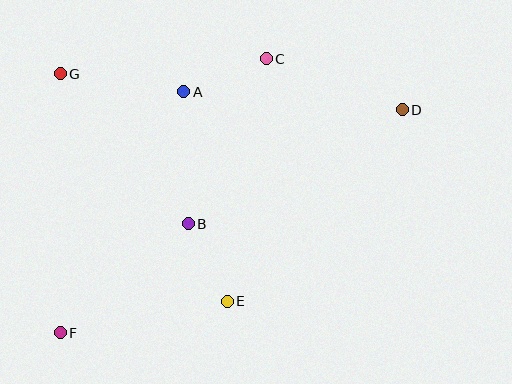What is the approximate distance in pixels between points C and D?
The distance between C and D is approximately 145 pixels.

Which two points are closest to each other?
Points B and E are closest to each other.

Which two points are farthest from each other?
Points D and F are farthest from each other.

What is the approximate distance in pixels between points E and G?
The distance between E and G is approximately 283 pixels.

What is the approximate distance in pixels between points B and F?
The distance between B and F is approximately 168 pixels.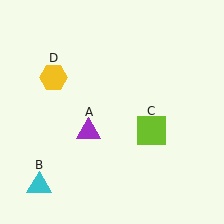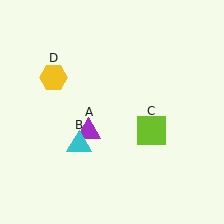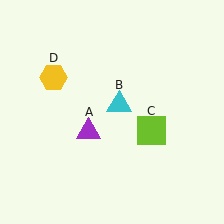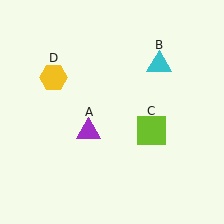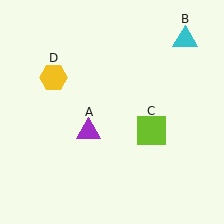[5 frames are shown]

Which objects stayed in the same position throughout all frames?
Purple triangle (object A) and lime square (object C) and yellow hexagon (object D) remained stationary.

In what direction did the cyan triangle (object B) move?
The cyan triangle (object B) moved up and to the right.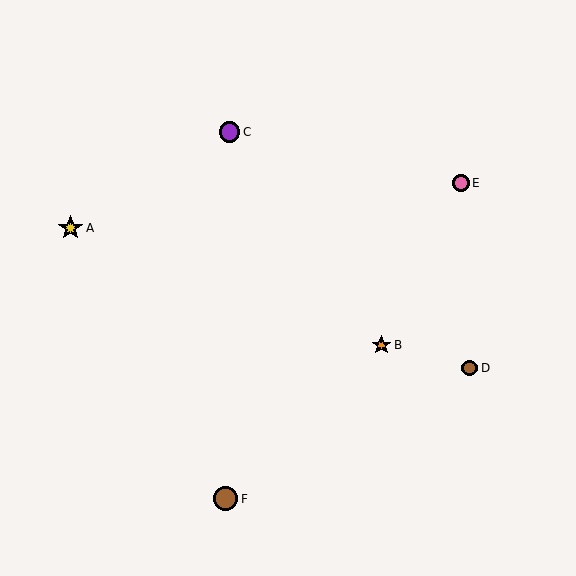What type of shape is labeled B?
Shape B is an orange star.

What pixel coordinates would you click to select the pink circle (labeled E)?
Click at (461, 183) to select the pink circle E.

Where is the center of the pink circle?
The center of the pink circle is at (461, 183).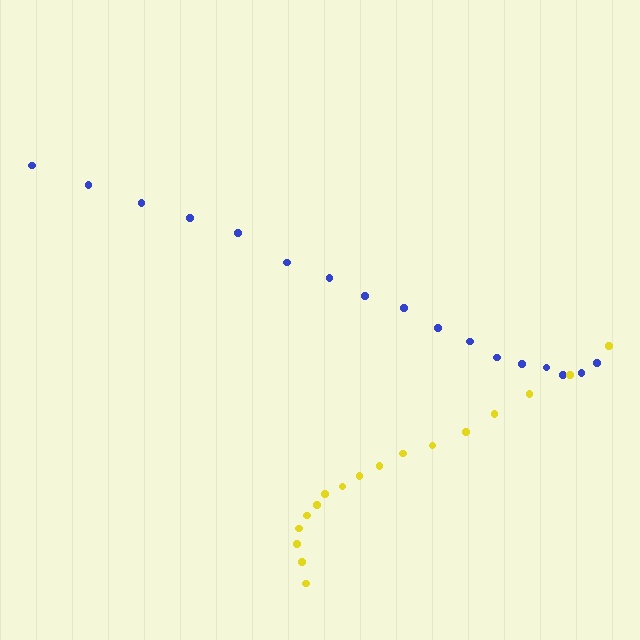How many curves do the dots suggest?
There are 2 distinct paths.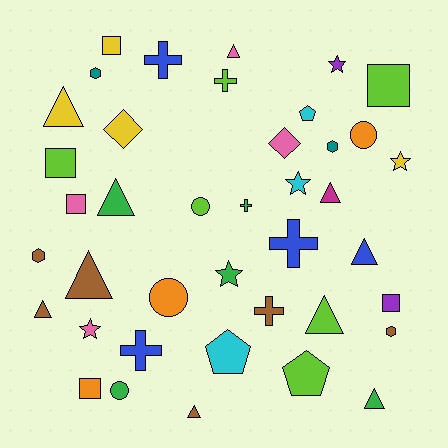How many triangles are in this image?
There are 10 triangles.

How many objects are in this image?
There are 40 objects.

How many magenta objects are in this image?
There is 1 magenta object.